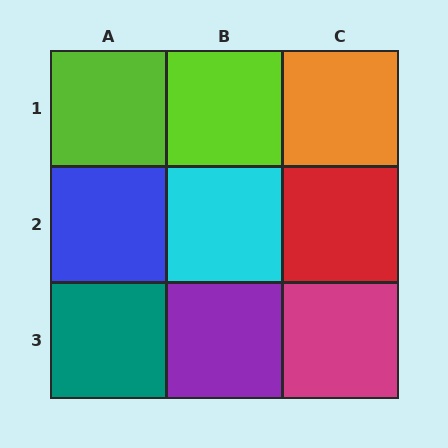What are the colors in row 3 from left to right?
Teal, purple, magenta.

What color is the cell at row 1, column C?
Orange.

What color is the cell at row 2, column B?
Cyan.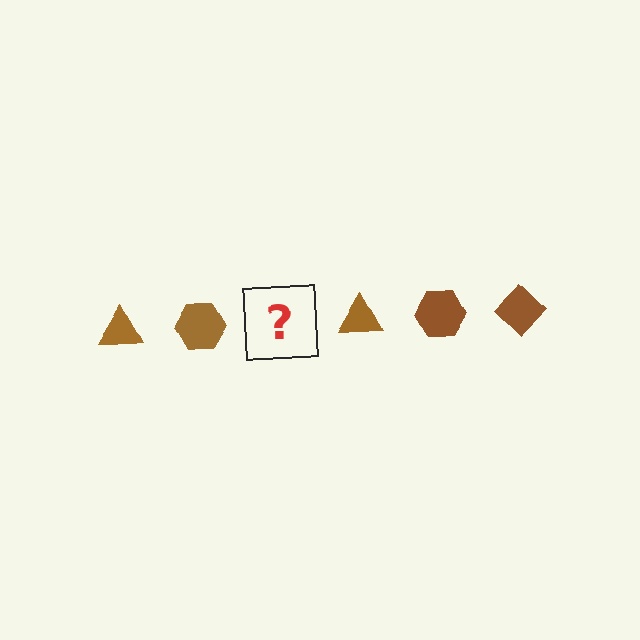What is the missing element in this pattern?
The missing element is a brown diamond.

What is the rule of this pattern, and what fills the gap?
The rule is that the pattern cycles through triangle, hexagon, diamond shapes in brown. The gap should be filled with a brown diamond.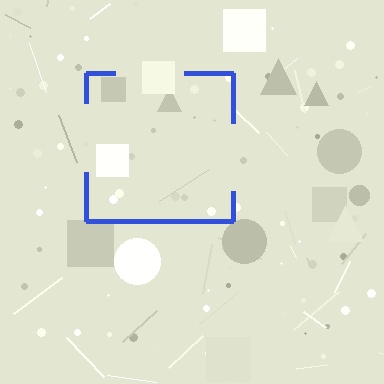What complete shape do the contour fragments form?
The contour fragments form a square.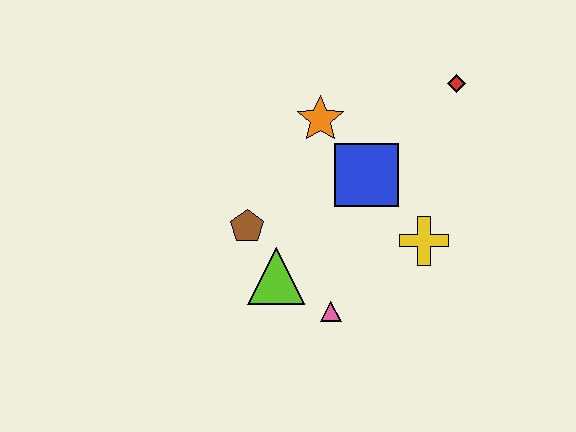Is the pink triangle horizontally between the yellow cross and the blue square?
No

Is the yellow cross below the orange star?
Yes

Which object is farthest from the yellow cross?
The brown pentagon is farthest from the yellow cross.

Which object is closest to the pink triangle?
The lime triangle is closest to the pink triangle.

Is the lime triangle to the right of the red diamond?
No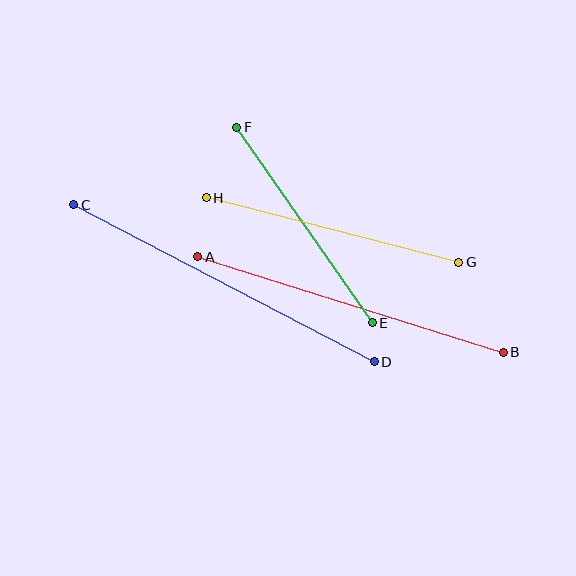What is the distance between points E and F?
The distance is approximately 238 pixels.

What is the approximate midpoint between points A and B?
The midpoint is at approximately (351, 305) pixels.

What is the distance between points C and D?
The distance is approximately 339 pixels.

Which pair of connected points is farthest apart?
Points C and D are farthest apart.